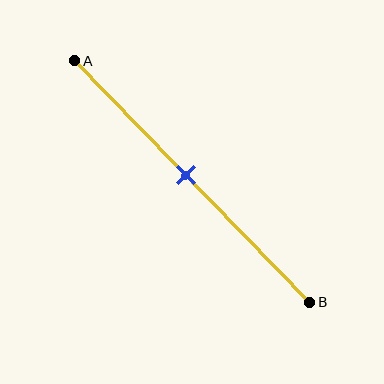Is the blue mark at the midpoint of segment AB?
Yes, the mark is approximately at the midpoint.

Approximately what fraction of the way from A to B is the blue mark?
The blue mark is approximately 45% of the way from A to B.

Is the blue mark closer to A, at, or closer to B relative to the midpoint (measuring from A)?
The blue mark is approximately at the midpoint of segment AB.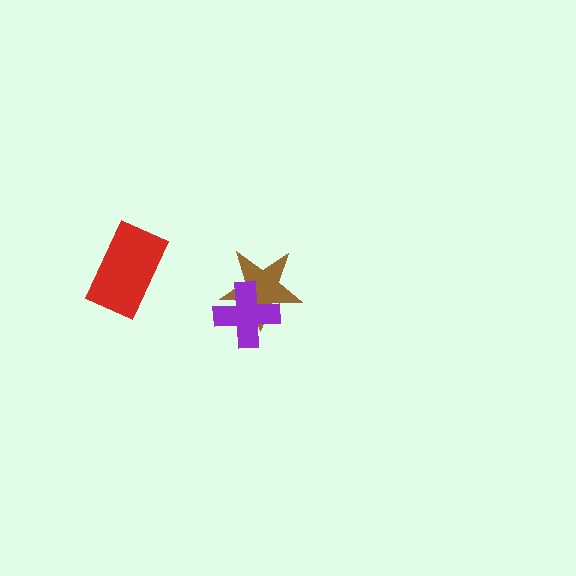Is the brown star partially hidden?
Yes, it is partially covered by another shape.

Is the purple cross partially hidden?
No, no other shape covers it.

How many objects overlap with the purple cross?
1 object overlaps with the purple cross.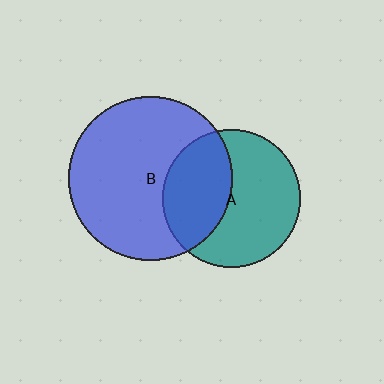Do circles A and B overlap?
Yes.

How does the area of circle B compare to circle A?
Approximately 1.4 times.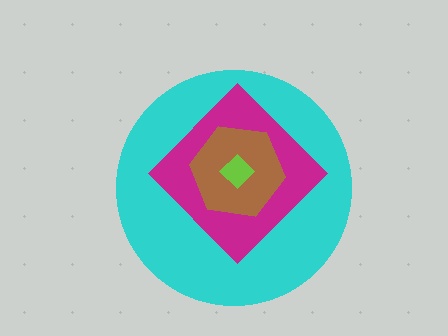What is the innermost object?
The lime diamond.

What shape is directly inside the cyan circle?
The magenta diamond.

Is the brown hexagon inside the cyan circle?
Yes.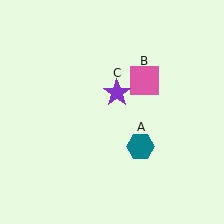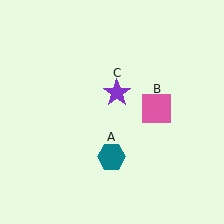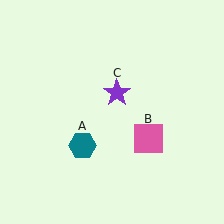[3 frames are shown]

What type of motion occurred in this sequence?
The teal hexagon (object A), pink square (object B) rotated clockwise around the center of the scene.